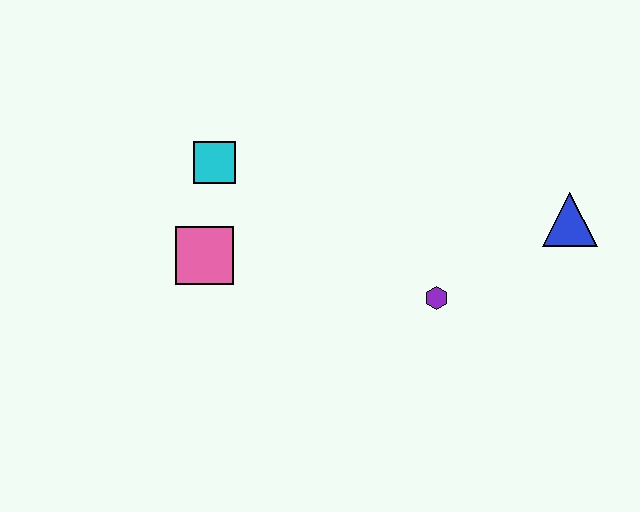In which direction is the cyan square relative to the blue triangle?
The cyan square is to the left of the blue triangle.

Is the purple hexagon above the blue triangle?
No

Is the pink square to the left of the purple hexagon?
Yes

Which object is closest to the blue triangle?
The purple hexagon is closest to the blue triangle.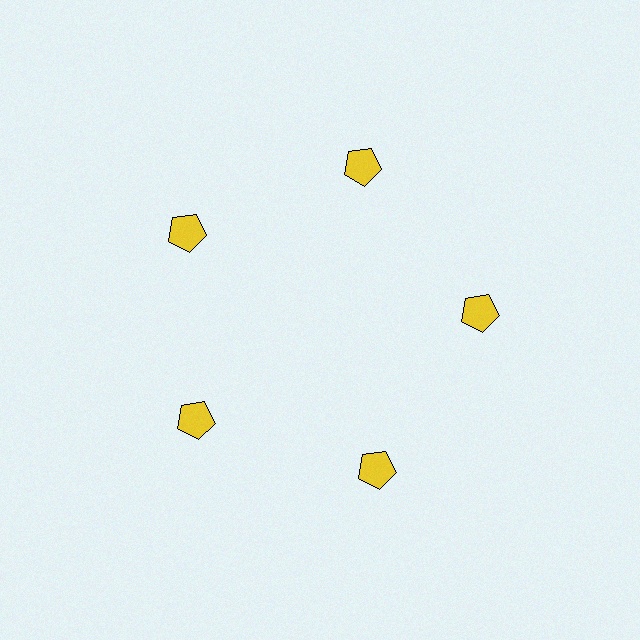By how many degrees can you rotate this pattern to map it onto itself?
The pattern maps onto itself every 72 degrees of rotation.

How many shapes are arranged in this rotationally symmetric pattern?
There are 5 shapes, arranged in 5 groups of 1.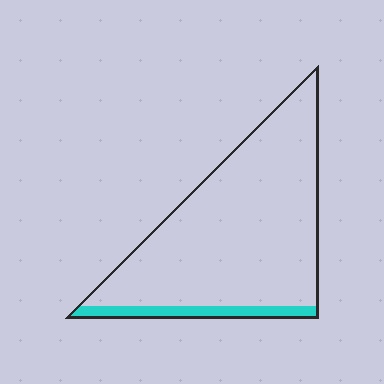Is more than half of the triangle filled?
No.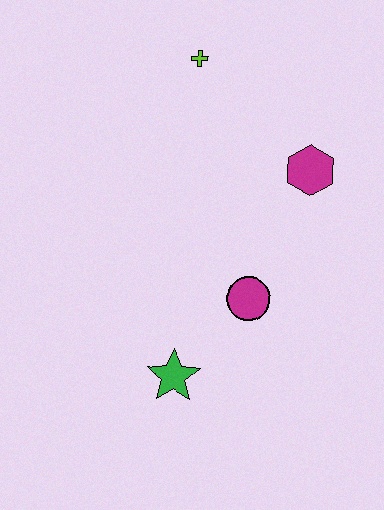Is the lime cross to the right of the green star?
Yes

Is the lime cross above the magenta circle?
Yes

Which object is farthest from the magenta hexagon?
The green star is farthest from the magenta hexagon.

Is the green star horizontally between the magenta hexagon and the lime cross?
No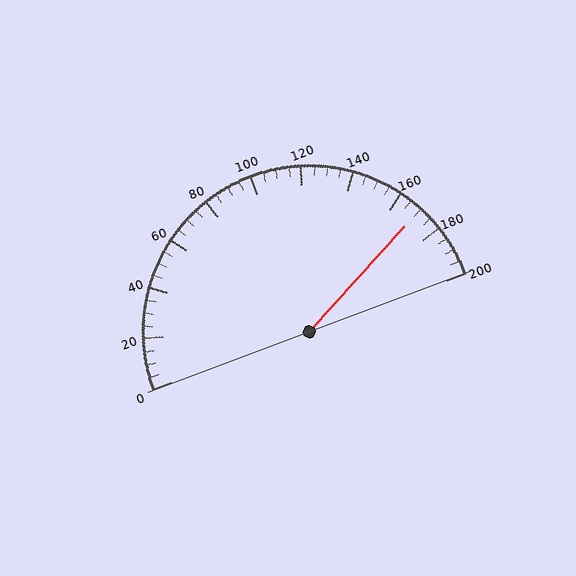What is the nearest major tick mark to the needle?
The nearest major tick mark is 160.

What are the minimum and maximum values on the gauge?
The gauge ranges from 0 to 200.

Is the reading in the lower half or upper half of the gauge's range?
The reading is in the upper half of the range (0 to 200).